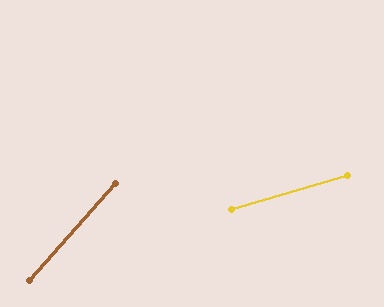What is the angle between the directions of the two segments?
Approximately 32 degrees.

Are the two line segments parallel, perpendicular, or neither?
Neither parallel nor perpendicular — they differ by about 32°.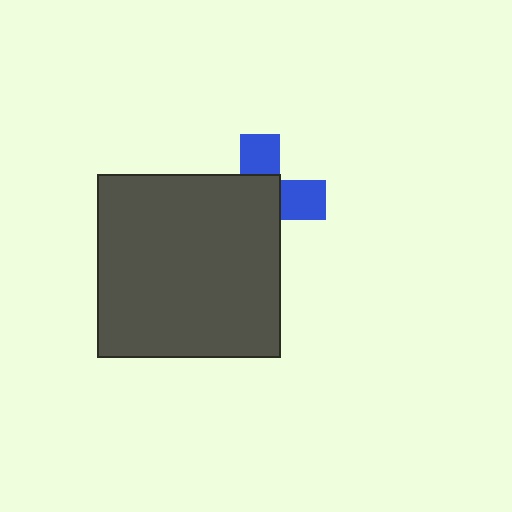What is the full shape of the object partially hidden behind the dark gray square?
The partially hidden object is a blue cross.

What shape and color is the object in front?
The object in front is a dark gray square.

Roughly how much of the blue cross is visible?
A small part of it is visible (roughly 38%).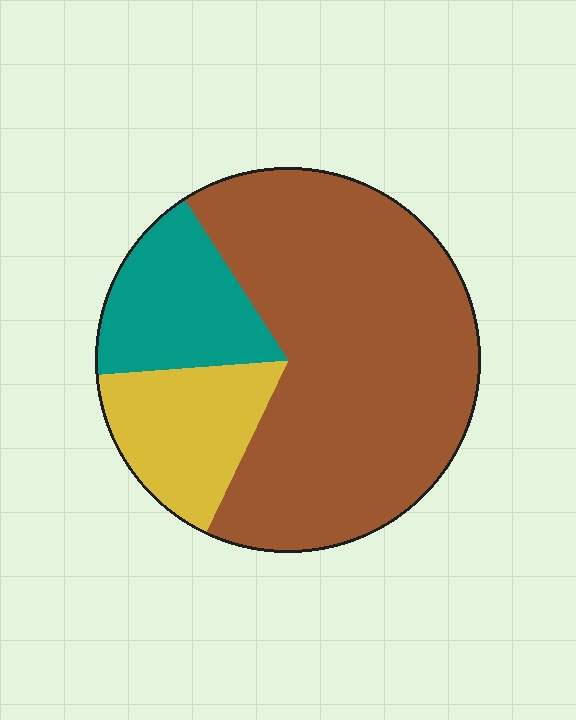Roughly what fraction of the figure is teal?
Teal takes up about one sixth (1/6) of the figure.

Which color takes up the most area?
Brown, at roughly 65%.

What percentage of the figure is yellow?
Yellow takes up about one sixth (1/6) of the figure.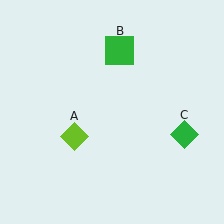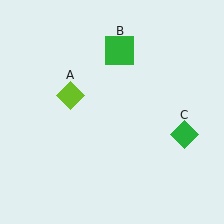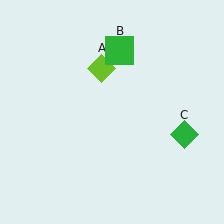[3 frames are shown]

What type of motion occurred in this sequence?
The lime diamond (object A) rotated clockwise around the center of the scene.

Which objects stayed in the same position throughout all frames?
Green square (object B) and green diamond (object C) remained stationary.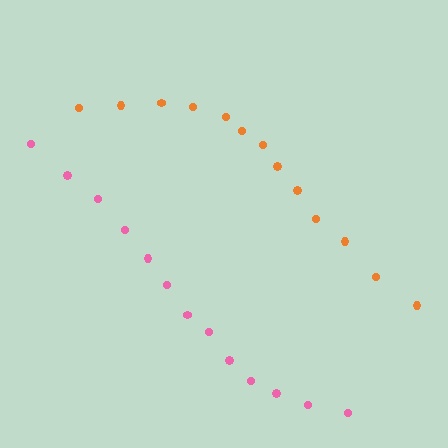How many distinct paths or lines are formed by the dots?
There are 2 distinct paths.